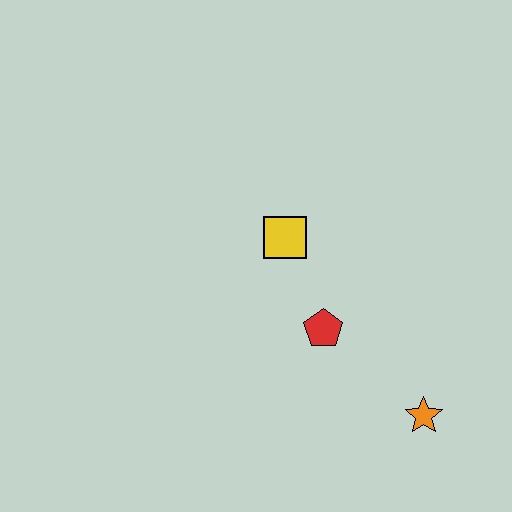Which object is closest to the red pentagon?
The yellow square is closest to the red pentagon.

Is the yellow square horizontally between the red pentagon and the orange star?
No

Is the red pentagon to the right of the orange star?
No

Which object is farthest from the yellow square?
The orange star is farthest from the yellow square.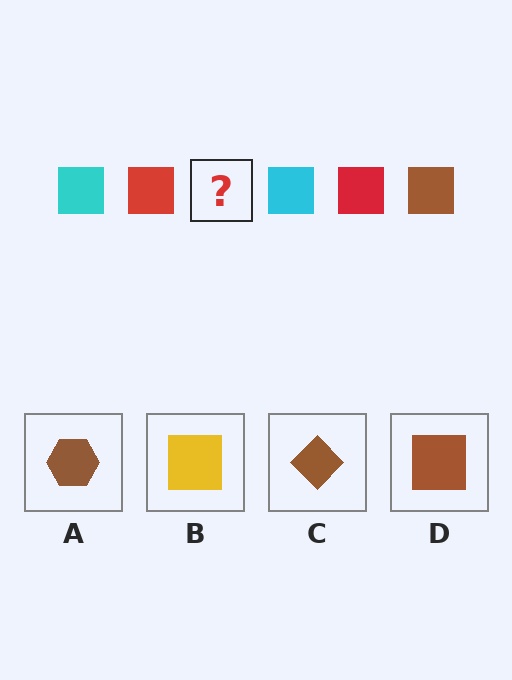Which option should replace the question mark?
Option D.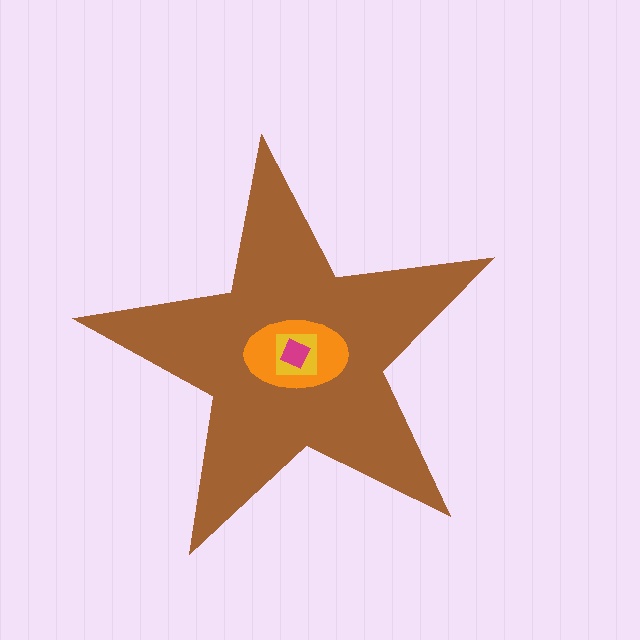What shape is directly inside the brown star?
The orange ellipse.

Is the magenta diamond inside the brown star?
Yes.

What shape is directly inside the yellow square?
The magenta diamond.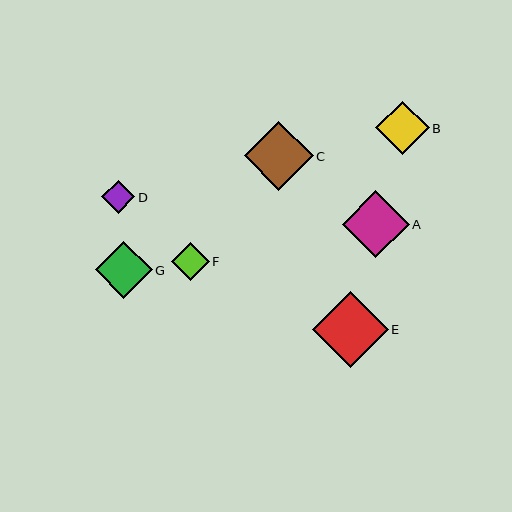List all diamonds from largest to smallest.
From largest to smallest: E, C, A, G, B, F, D.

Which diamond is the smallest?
Diamond D is the smallest with a size of approximately 33 pixels.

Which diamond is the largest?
Diamond E is the largest with a size of approximately 76 pixels.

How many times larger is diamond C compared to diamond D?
Diamond C is approximately 2.1 times the size of diamond D.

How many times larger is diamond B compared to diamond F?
Diamond B is approximately 1.4 times the size of diamond F.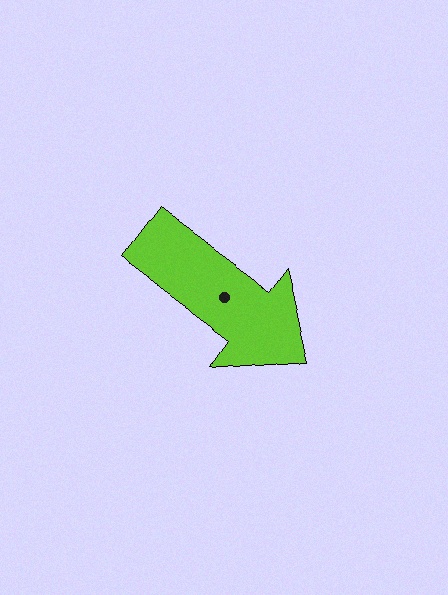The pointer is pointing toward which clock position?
Roughly 4 o'clock.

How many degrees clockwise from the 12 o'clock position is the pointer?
Approximately 126 degrees.